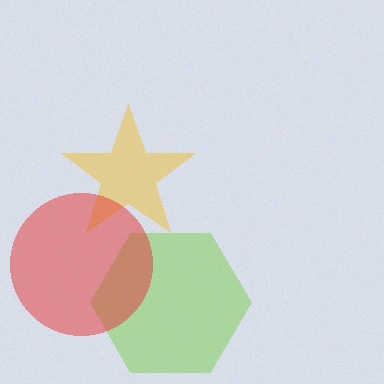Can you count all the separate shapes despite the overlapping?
Yes, there are 3 separate shapes.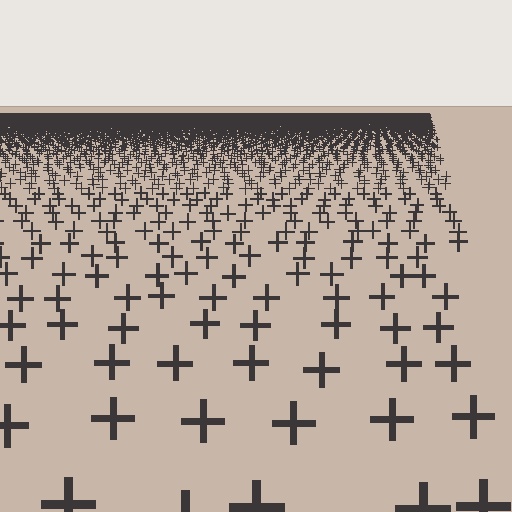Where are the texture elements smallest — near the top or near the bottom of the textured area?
Near the top.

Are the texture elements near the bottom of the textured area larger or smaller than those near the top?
Larger. Near the bottom, elements are closer to the viewer and appear at a bigger on-screen size.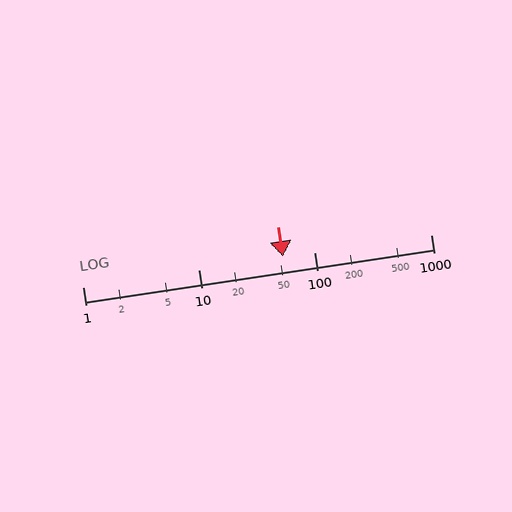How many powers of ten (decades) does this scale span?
The scale spans 3 decades, from 1 to 1000.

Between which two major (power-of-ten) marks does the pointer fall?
The pointer is between 10 and 100.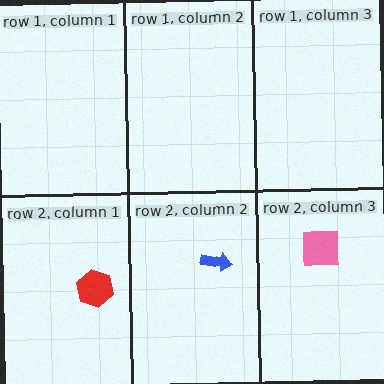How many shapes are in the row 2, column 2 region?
1.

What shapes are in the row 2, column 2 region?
The blue arrow.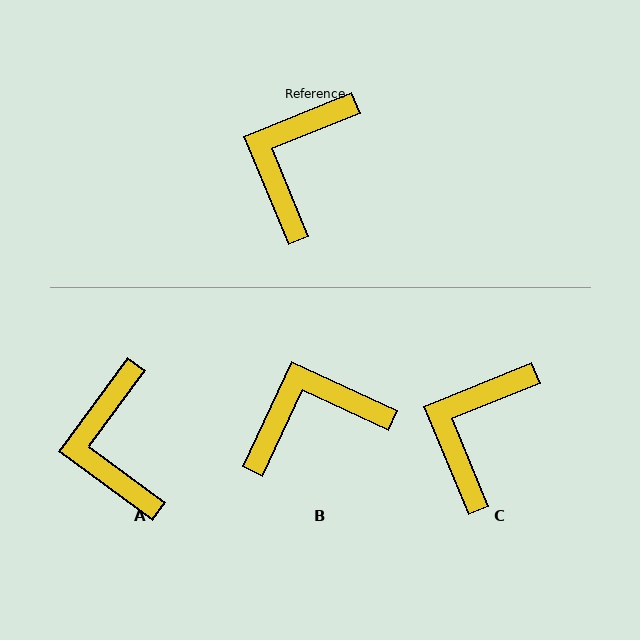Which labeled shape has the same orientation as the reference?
C.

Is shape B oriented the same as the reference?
No, it is off by about 47 degrees.